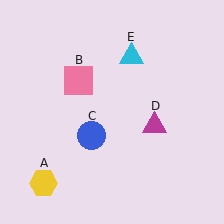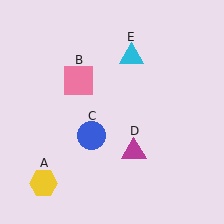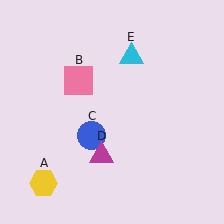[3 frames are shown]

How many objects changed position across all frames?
1 object changed position: magenta triangle (object D).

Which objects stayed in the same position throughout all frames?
Yellow hexagon (object A) and pink square (object B) and blue circle (object C) and cyan triangle (object E) remained stationary.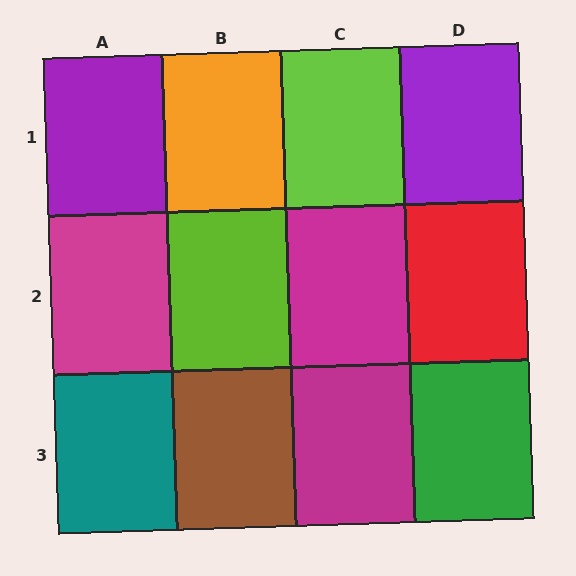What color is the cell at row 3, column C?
Magenta.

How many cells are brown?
1 cell is brown.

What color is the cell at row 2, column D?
Red.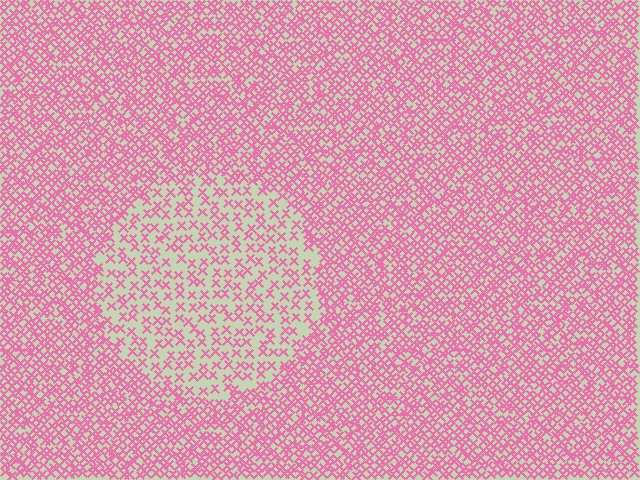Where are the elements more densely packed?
The elements are more densely packed outside the circle boundary.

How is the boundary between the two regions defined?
The boundary is defined by a change in element density (approximately 2.1x ratio). All elements are the same color, size, and shape.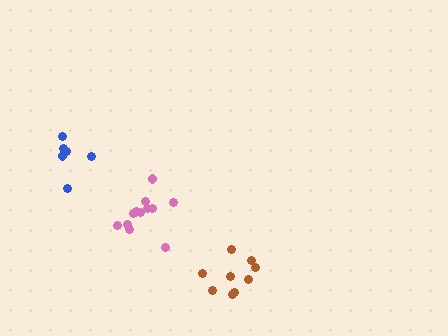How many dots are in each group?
Group 1: 9 dots, Group 2: 6 dots, Group 3: 12 dots (27 total).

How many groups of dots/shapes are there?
There are 3 groups.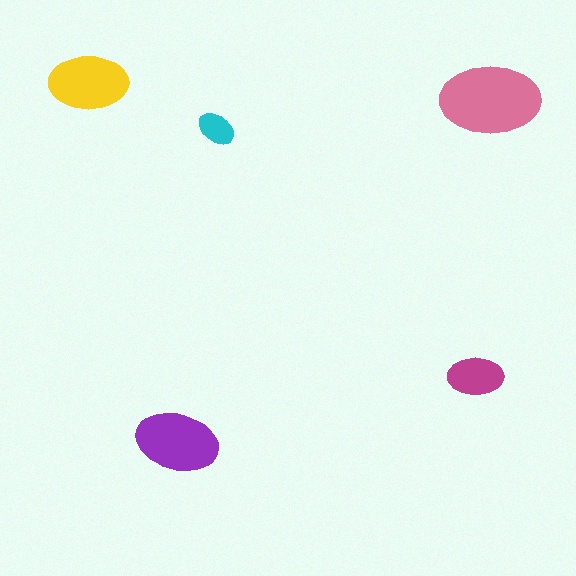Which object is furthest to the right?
The pink ellipse is rightmost.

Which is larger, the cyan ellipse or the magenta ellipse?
The magenta one.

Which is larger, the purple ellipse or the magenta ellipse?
The purple one.